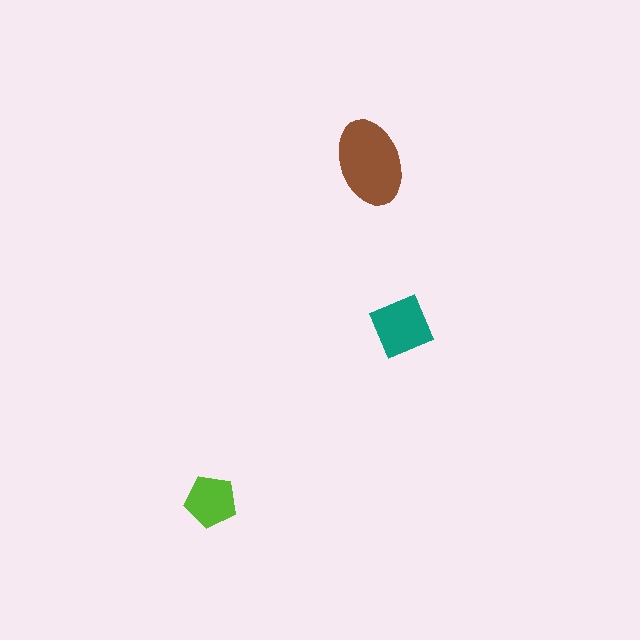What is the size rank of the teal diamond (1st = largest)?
2nd.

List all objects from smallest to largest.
The lime pentagon, the teal diamond, the brown ellipse.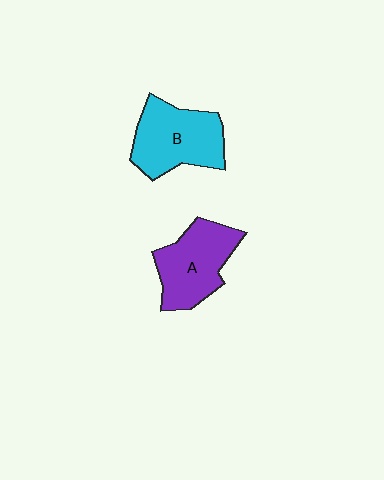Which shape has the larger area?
Shape B (cyan).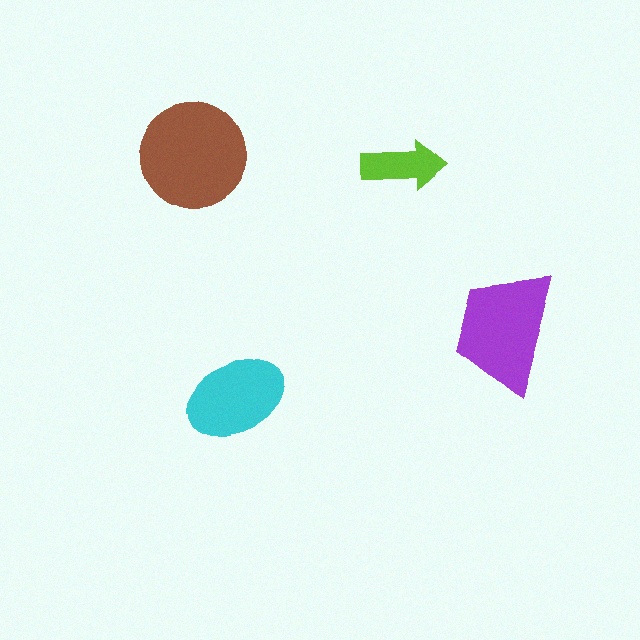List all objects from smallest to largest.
The lime arrow, the cyan ellipse, the purple trapezoid, the brown circle.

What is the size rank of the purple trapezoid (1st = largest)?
2nd.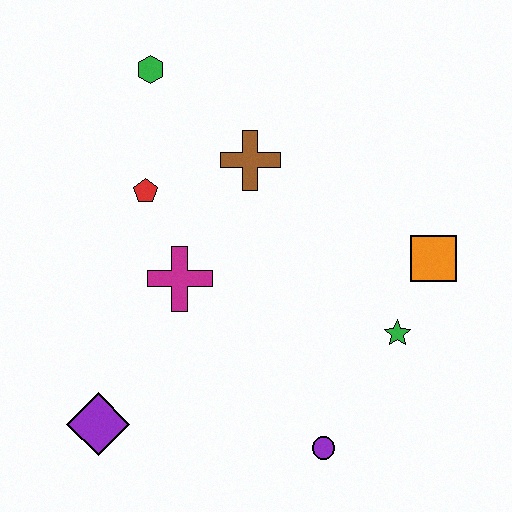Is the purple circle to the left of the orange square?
Yes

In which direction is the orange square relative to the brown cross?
The orange square is to the right of the brown cross.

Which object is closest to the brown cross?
The red pentagon is closest to the brown cross.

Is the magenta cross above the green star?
Yes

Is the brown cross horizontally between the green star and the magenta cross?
Yes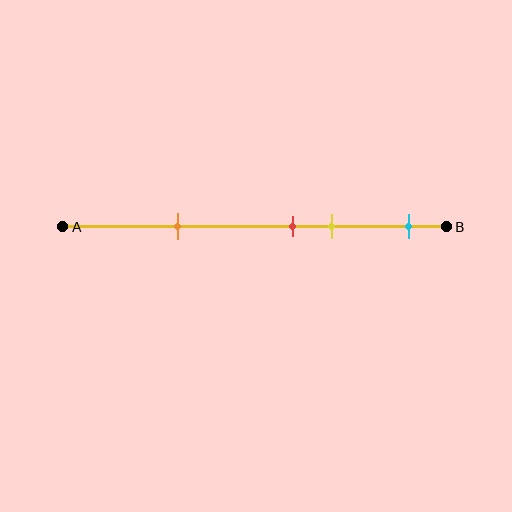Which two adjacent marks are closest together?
The red and yellow marks are the closest adjacent pair.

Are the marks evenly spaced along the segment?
No, the marks are not evenly spaced.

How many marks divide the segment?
There are 4 marks dividing the segment.